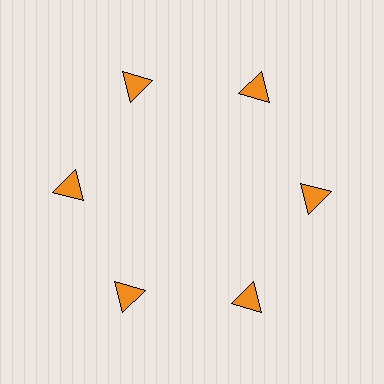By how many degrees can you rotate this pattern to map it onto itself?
The pattern maps onto itself every 60 degrees of rotation.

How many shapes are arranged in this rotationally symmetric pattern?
There are 6 shapes, arranged in 6 groups of 1.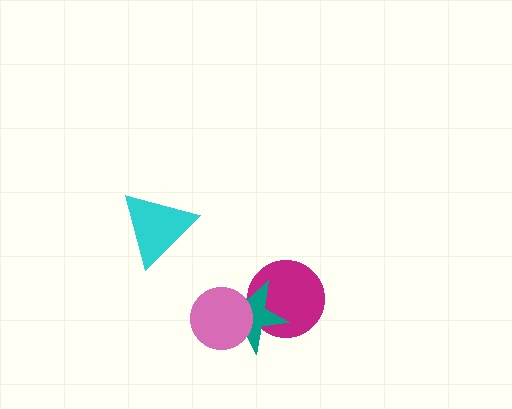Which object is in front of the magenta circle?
The teal star is in front of the magenta circle.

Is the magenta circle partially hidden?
Yes, it is partially covered by another shape.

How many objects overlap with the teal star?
2 objects overlap with the teal star.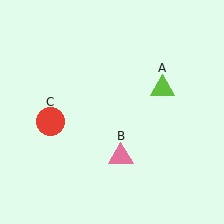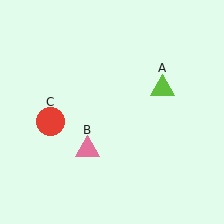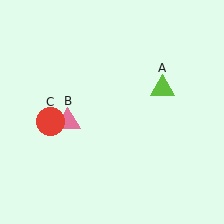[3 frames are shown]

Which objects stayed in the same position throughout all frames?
Lime triangle (object A) and red circle (object C) remained stationary.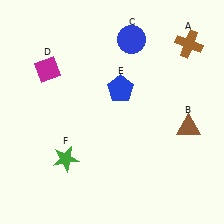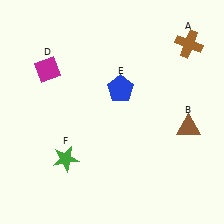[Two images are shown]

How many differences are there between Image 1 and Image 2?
There is 1 difference between the two images.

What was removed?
The blue circle (C) was removed in Image 2.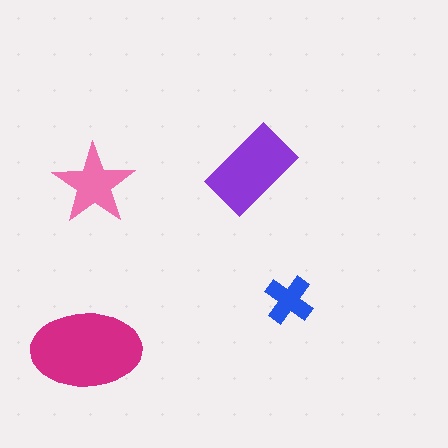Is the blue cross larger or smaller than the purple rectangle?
Smaller.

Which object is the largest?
The magenta ellipse.